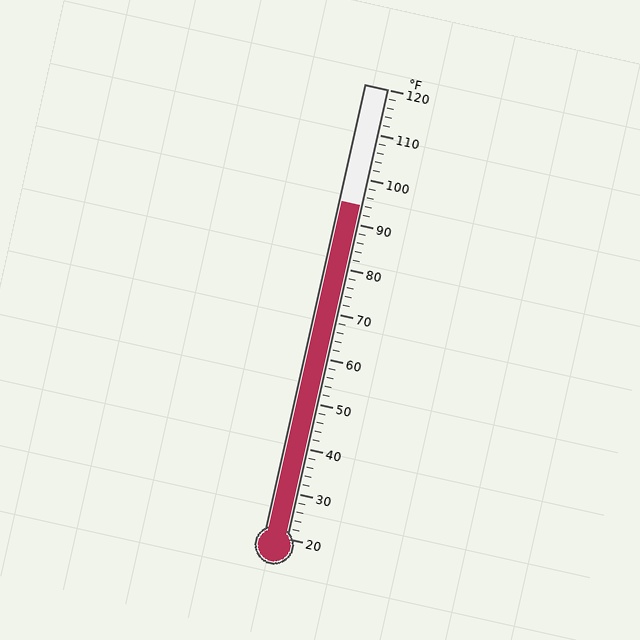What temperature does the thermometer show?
The thermometer shows approximately 94°F.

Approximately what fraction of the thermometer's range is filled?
The thermometer is filled to approximately 75% of its range.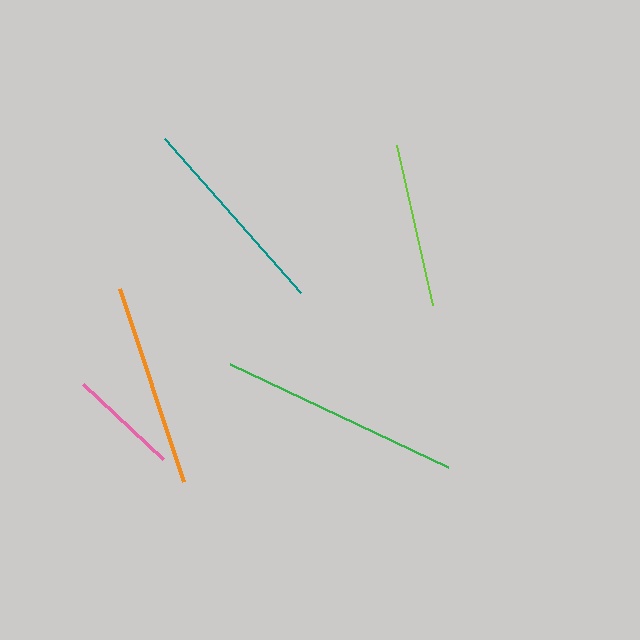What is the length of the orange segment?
The orange segment is approximately 203 pixels long.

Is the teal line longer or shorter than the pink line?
The teal line is longer than the pink line.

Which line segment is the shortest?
The pink line is the shortest at approximately 109 pixels.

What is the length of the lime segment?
The lime segment is approximately 164 pixels long.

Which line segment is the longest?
The green line is the longest at approximately 242 pixels.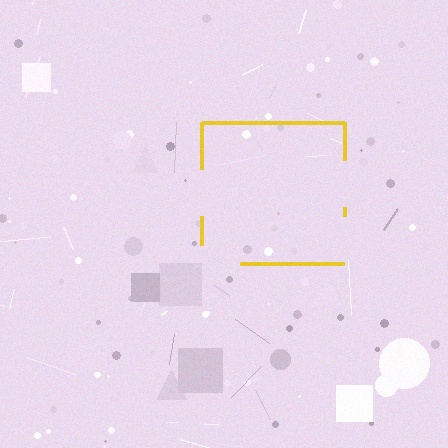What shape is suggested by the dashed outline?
The dashed outline suggests a square.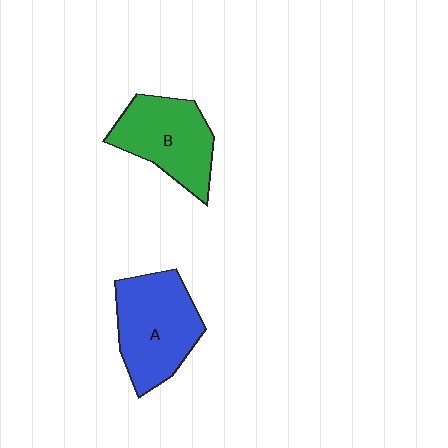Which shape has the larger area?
Shape A (blue).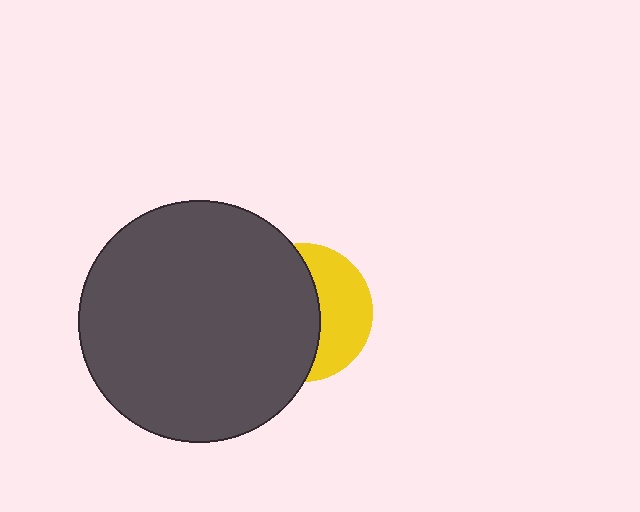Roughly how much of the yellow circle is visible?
A small part of it is visible (roughly 40%).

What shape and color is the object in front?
The object in front is a dark gray circle.